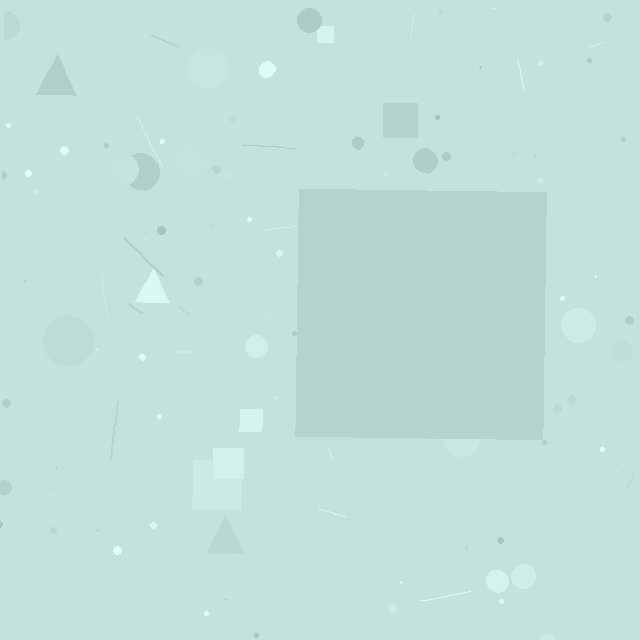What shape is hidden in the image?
A square is hidden in the image.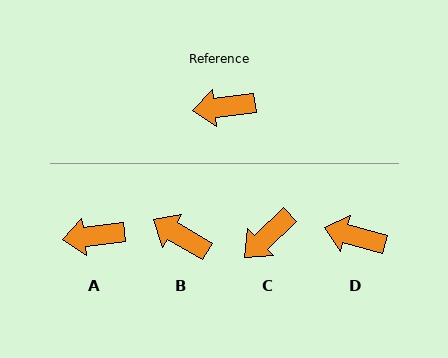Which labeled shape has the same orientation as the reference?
A.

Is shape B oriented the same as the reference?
No, it is off by about 37 degrees.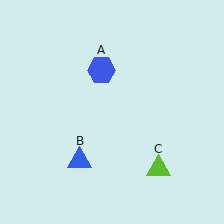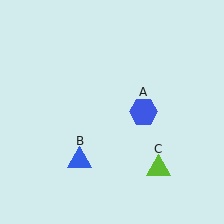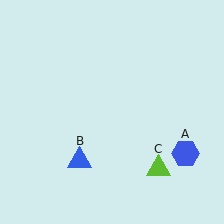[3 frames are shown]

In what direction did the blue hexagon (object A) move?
The blue hexagon (object A) moved down and to the right.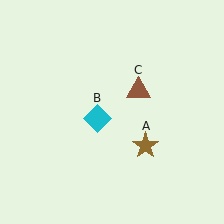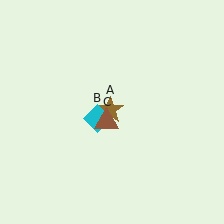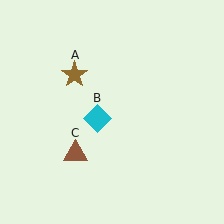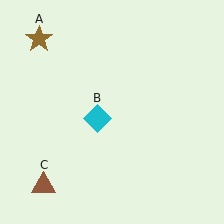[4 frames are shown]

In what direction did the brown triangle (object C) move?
The brown triangle (object C) moved down and to the left.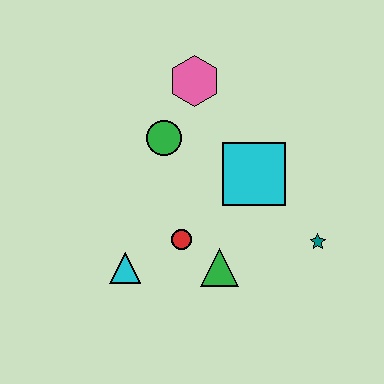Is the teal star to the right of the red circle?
Yes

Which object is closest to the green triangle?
The red circle is closest to the green triangle.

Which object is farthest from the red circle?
The pink hexagon is farthest from the red circle.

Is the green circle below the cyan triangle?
No